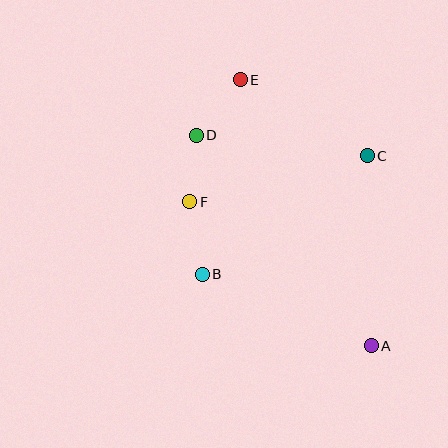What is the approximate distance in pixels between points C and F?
The distance between C and F is approximately 184 pixels.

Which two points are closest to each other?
Points D and F are closest to each other.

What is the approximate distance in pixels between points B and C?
The distance between B and C is approximately 204 pixels.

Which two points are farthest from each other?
Points A and E are farthest from each other.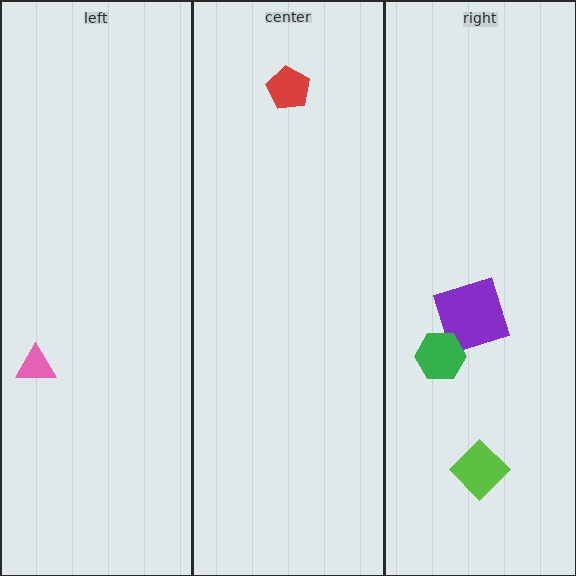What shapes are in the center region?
The red pentagon.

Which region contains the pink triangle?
The left region.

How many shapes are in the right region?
3.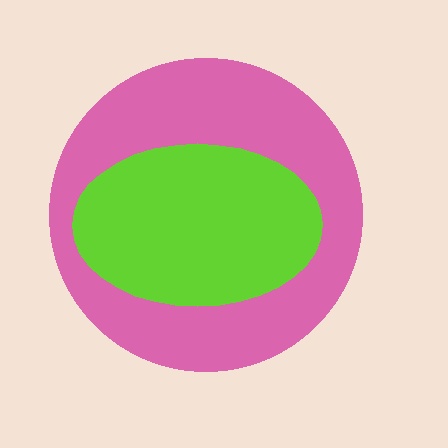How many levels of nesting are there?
2.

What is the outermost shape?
The pink circle.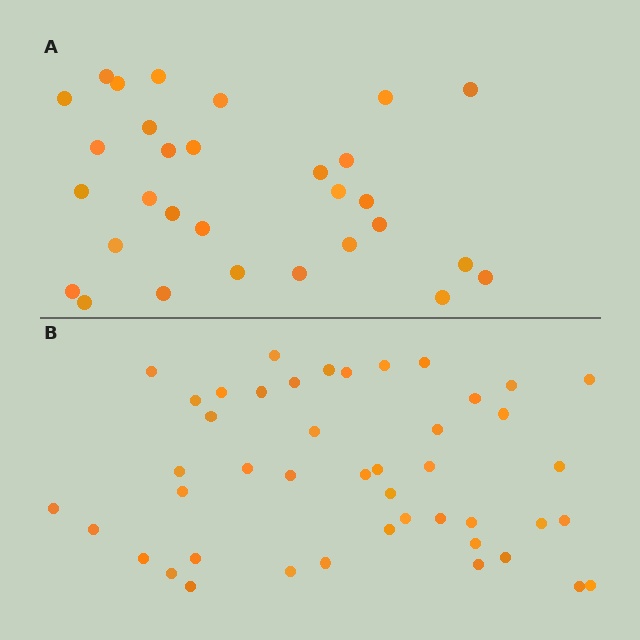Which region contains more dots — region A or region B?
Region B (the bottom region) has more dots.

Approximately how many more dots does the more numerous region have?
Region B has approximately 15 more dots than region A.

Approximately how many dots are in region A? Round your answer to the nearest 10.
About 30 dots.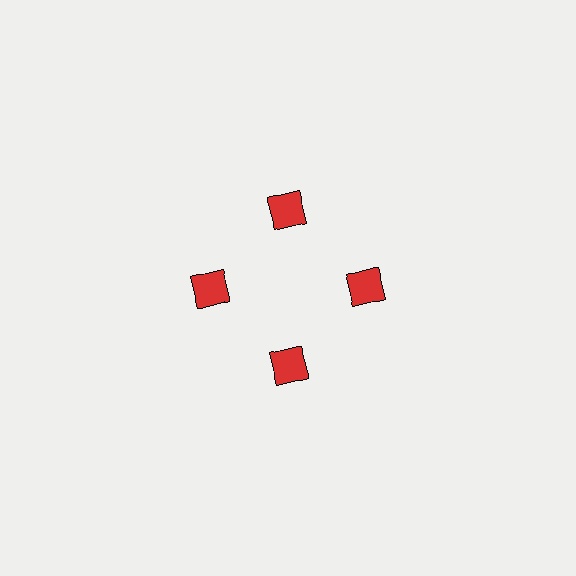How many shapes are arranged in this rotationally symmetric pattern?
There are 4 shapes, arranged in 4 groups of 1.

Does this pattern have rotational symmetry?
Yes, this pattern has 4-fold rotational symmetry. It looks the same after rotating 90 degrees around the center.